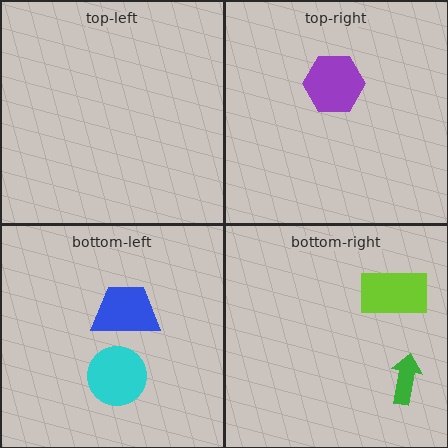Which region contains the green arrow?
The bottom-right region.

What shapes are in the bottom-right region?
The lime rectangle, the green arrow.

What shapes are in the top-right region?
The purple hexagon.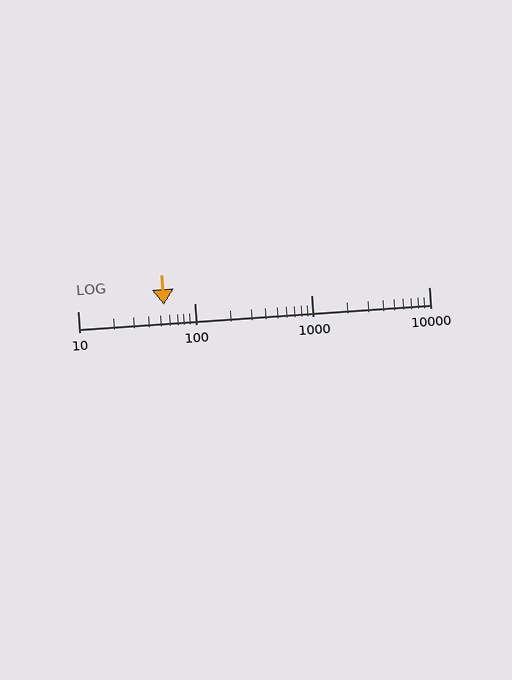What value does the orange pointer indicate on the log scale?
The pointer indicates approximately 55.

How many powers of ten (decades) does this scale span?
The scale spans 3 decades, from 10 to 10000.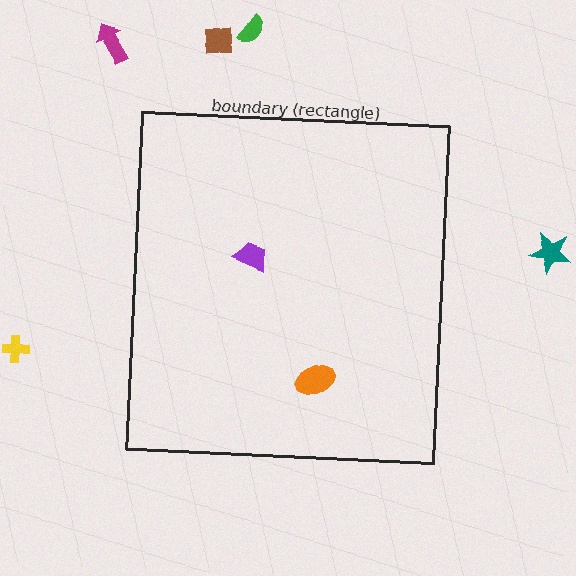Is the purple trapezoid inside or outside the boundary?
Inside.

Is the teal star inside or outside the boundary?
Outside.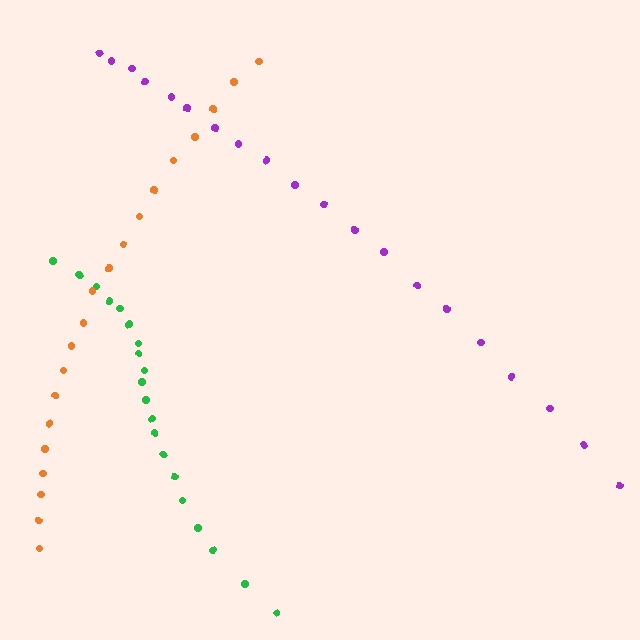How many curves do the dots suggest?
There are 3 distinct paths.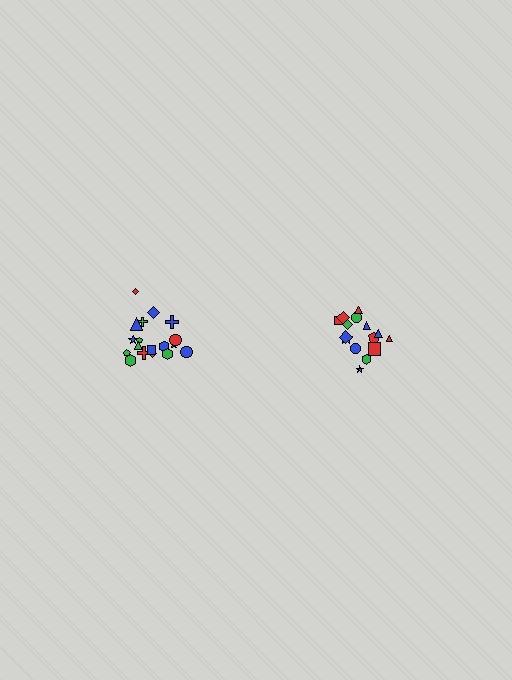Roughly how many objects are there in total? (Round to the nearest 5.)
Roughly 35 objects in total.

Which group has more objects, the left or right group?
The left group.